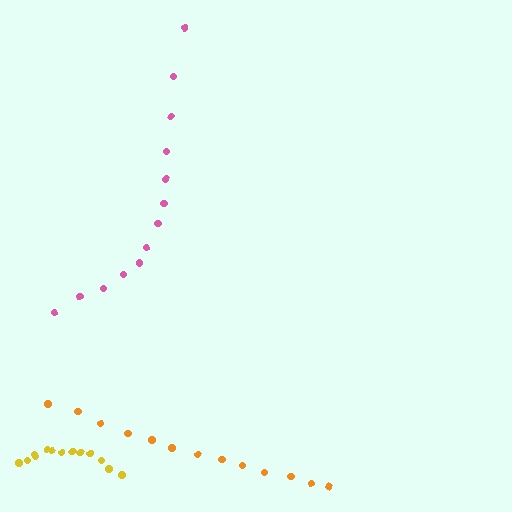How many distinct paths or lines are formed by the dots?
There are 3 distinct paths.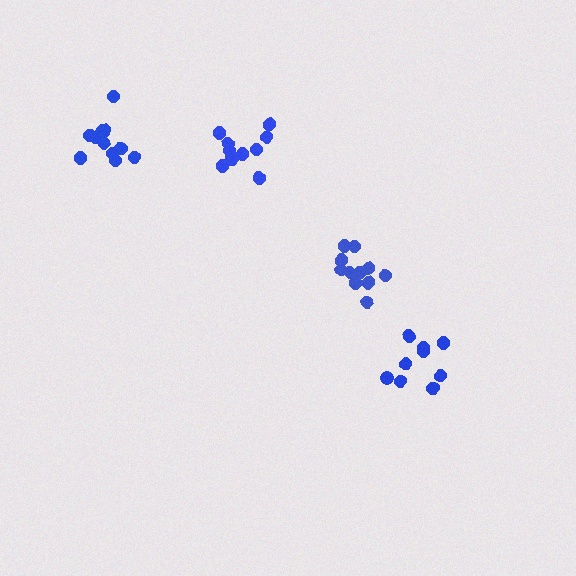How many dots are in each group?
Group 1: 11 dots, Group 2: 13 dots, Group 3: 9 dots, Group 4: 11 dots (44 total).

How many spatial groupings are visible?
There are 4 spatial groupings.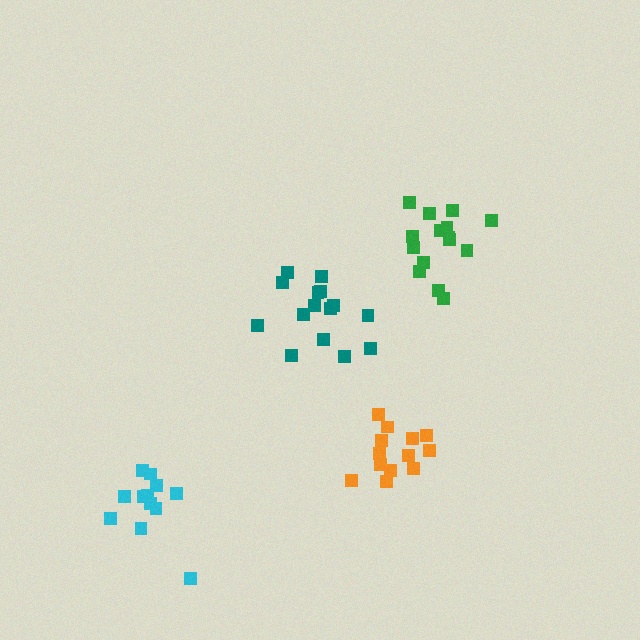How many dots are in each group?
Group 1: 16 dots, Group 2: 15 dots, Group 3: 13 dots, Group 4: 12 dots (56 total).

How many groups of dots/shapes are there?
There are 4 groups.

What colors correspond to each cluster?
The clusters are colored: teal, green, orange, cyan.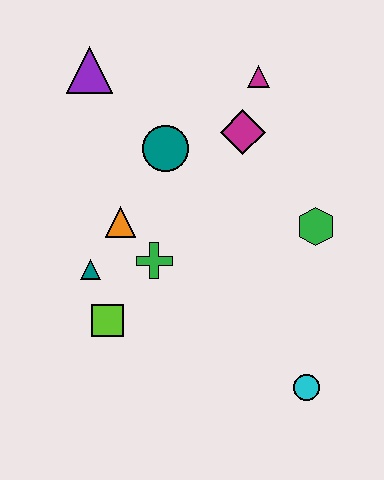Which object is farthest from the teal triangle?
The magenta triangle is farthest from the teal triangle.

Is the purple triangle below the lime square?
No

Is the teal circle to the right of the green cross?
Yes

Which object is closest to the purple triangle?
The teal circle is closest to the purple triangle.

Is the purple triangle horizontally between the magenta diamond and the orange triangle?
No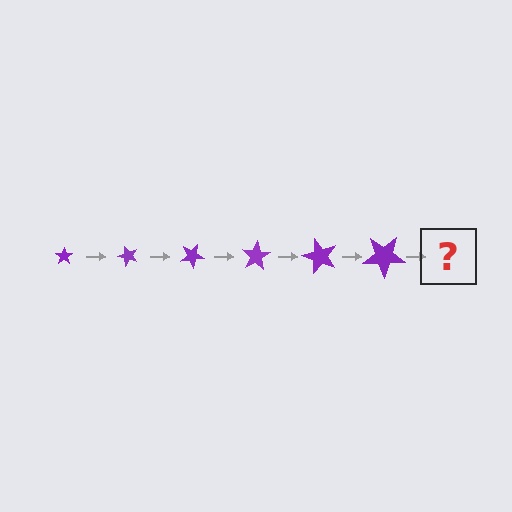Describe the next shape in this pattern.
It should be a star, larger than the previous one and rotated 300 degrees from the start.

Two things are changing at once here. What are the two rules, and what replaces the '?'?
The two rules are that the star grows larger each step and it rotates 50 degrees each step. The '?' should be a star, larger than the previous one and rotated 300 degrees from the start.